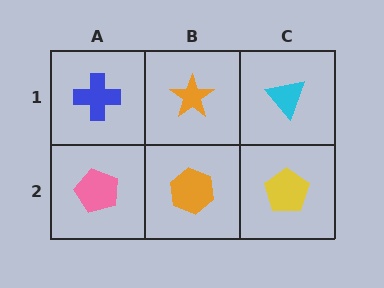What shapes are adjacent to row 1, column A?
A pink pentagon (row 2, column A), an orange star (row 1, column B).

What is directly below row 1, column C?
A yellow pentagon.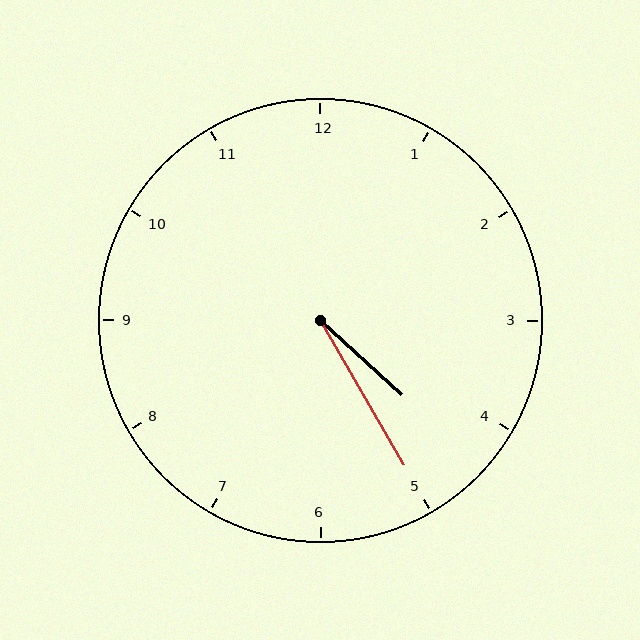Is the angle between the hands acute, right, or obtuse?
It is acute.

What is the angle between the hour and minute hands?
Approximately 18 degrees.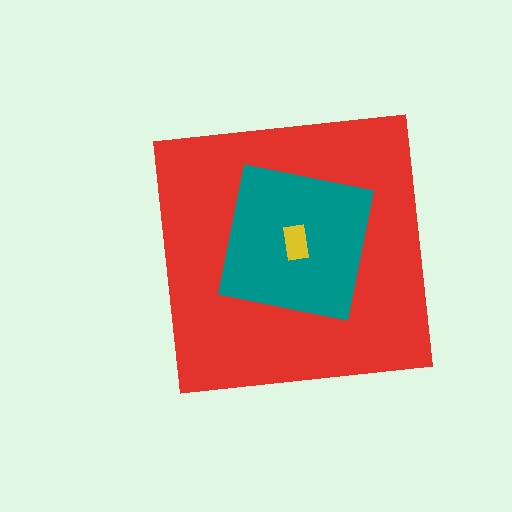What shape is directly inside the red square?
The teal square.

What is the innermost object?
The yellow rectangle.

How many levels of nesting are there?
3.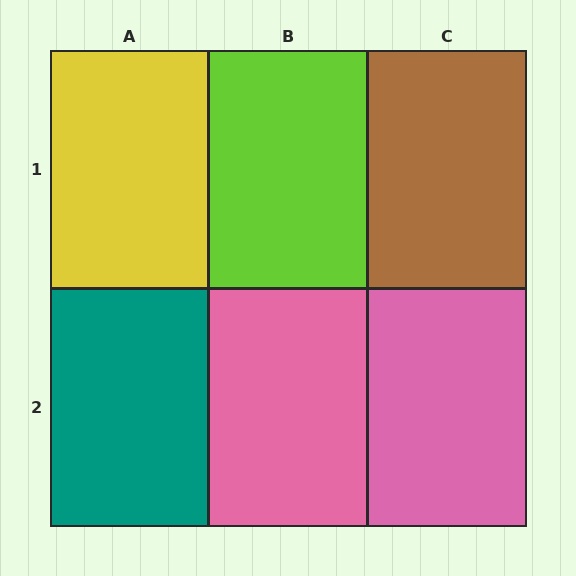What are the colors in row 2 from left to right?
Teal, pink, pink.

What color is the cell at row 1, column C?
Brown.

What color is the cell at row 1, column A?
Yellow.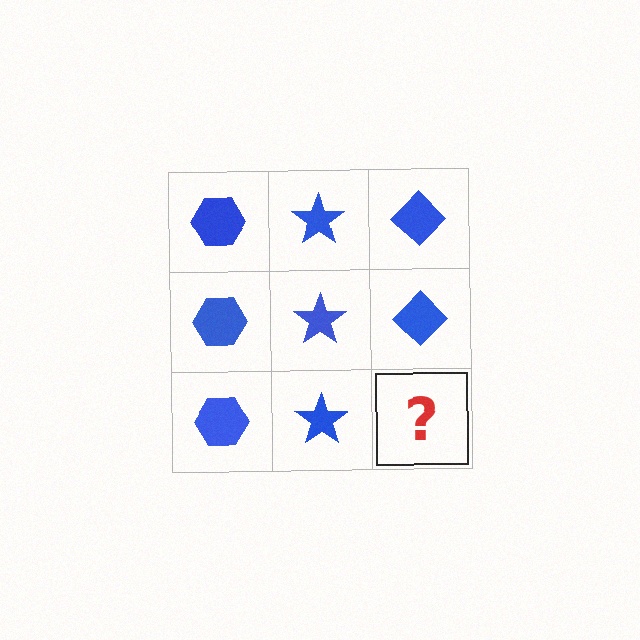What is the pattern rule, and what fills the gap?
The rule is that each column has a consistent shape. The gap should be filled with a blue diamond.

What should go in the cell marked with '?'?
The missing cell should contain a blue diamond.